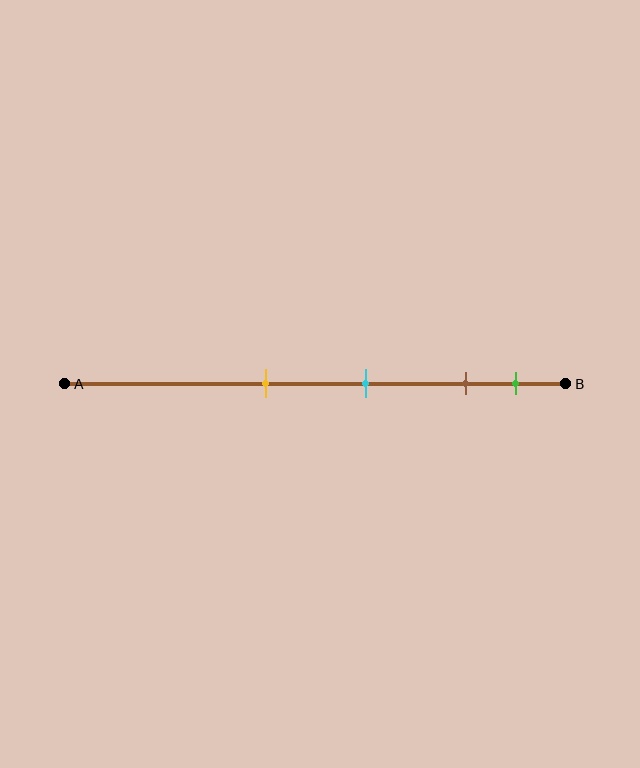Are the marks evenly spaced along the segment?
No, the marks are not evenly spaced.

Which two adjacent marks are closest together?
The brown and green marks are the closest adjacent pair.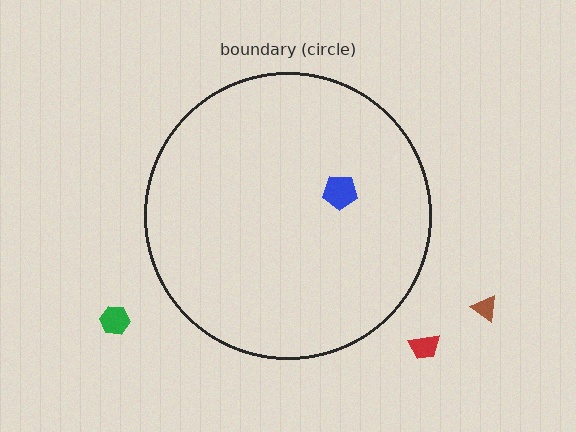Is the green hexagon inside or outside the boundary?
Outside.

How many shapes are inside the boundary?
1 inside, 3 outside.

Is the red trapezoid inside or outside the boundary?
Outside.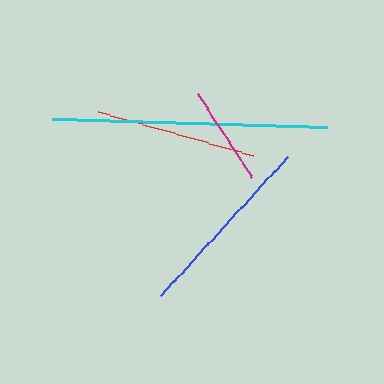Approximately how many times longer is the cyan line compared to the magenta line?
The cyan line is approximately 2.8 times the length of the magenta line.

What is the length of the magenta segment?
The magenta segment is approximately 99 pixels long.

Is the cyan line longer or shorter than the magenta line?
The cyan line is longer than the magenta line.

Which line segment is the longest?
The cyan line is the longest at approximately 275 pixels.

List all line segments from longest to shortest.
From longest to shortest: cyan, blue, red, magenta.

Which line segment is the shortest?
The magenta line is the shortest at approximately 99 pixels.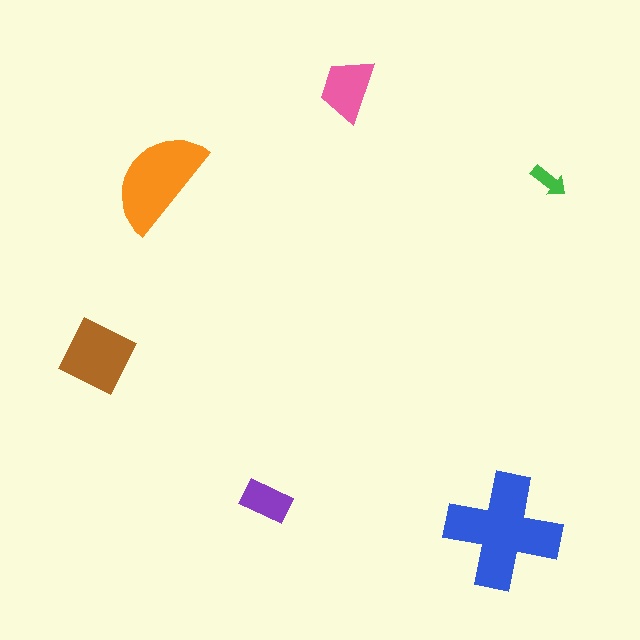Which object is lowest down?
The blue cross is bottommost.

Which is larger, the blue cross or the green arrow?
The blue cross.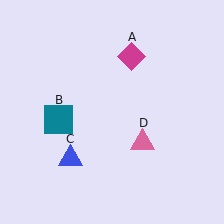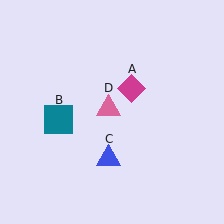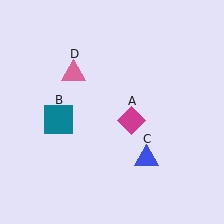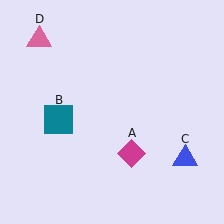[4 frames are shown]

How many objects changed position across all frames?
3 objects changed position: magenta diamond (object A), blue triangle (object C), pink triangle (object D).